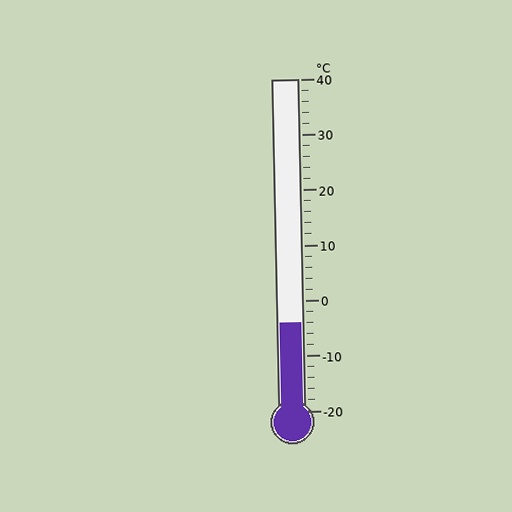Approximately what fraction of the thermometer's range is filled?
The thermometer is filled to approximately 25% of its range.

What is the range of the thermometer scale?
The thermometer scale ranges from -20°C to 40°C.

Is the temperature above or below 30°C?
The temperature is below 30°C.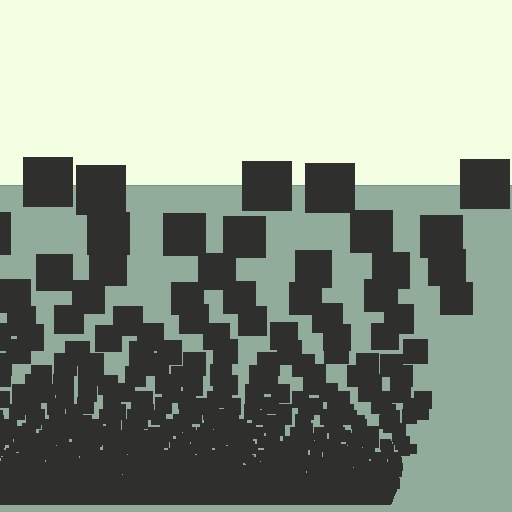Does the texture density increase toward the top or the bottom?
Density increases toward the bottom.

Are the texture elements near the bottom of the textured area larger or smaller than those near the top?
Smaller. The gradient is inverted — elements near the bottom are smaller and denser.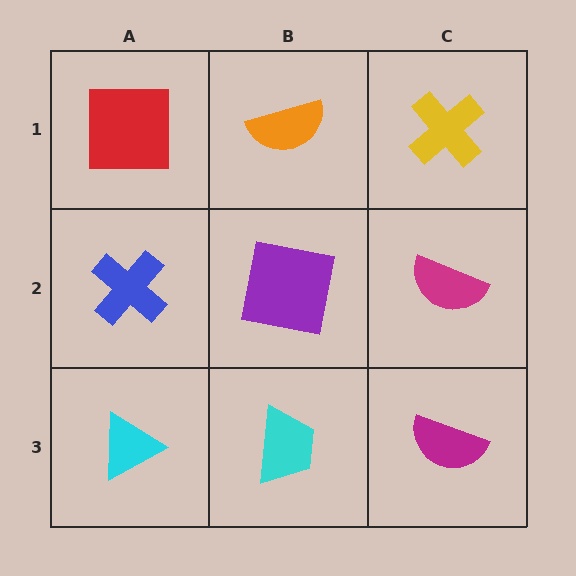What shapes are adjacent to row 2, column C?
A yellow cross (row 1, column C), a magenta semicircle (row 3, column C), a purple square (row 2, column B).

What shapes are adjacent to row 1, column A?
A blue cross (row 2, column A), an orange semicircle (row 1, column B).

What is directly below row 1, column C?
A magenta semicircle.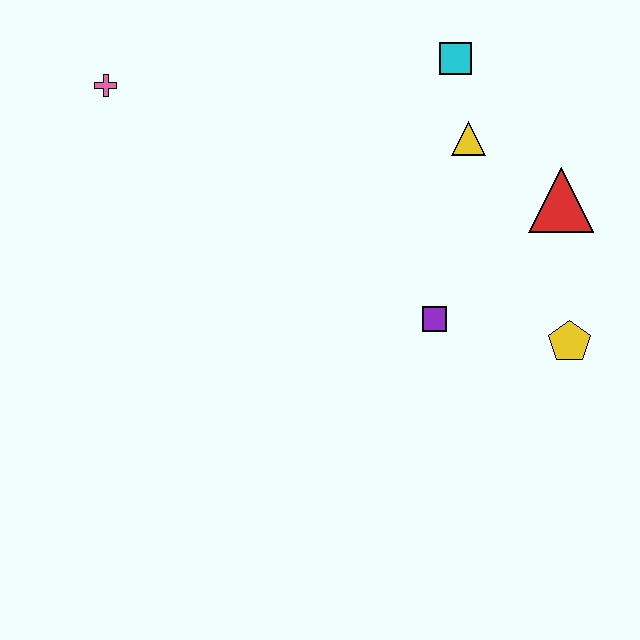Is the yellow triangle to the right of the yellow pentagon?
No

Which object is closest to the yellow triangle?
The cyan square is closest to the yellow triangle.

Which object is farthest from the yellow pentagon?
The pink cross is farthest from the yellow pentagon.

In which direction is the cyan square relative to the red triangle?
The cyan square is above the red triangle.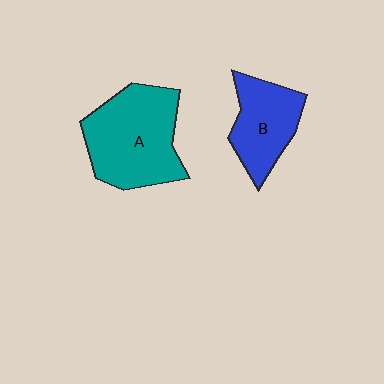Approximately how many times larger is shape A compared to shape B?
Approximately 1.6 times.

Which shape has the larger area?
Shape A (teal).